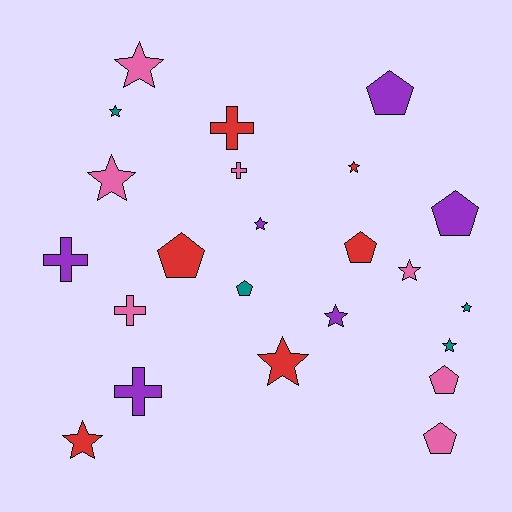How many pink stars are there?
There are 3 pink stars.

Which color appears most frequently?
Pink, with 7 objects.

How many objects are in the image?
There are 23 objects.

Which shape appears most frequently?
Star, with 11 objects.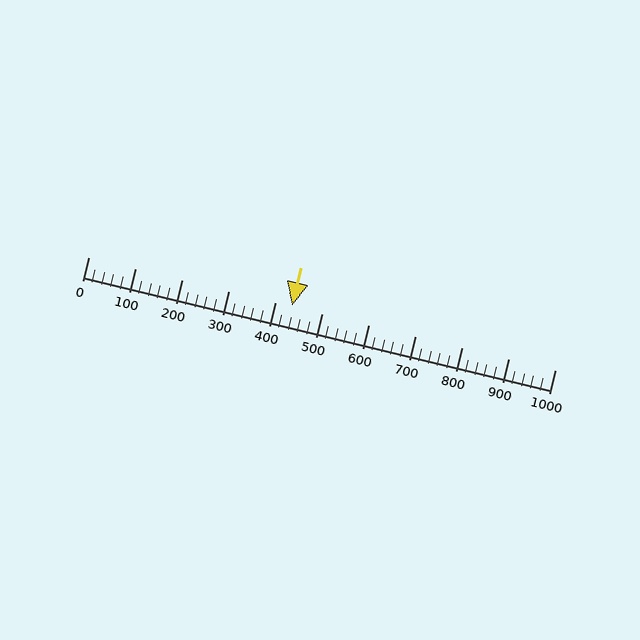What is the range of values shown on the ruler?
The ruler shows values from 0 to 1000.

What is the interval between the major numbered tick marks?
The major tick marks are spaced 100 units apart.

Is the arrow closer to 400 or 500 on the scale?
The arrow is closer to 400.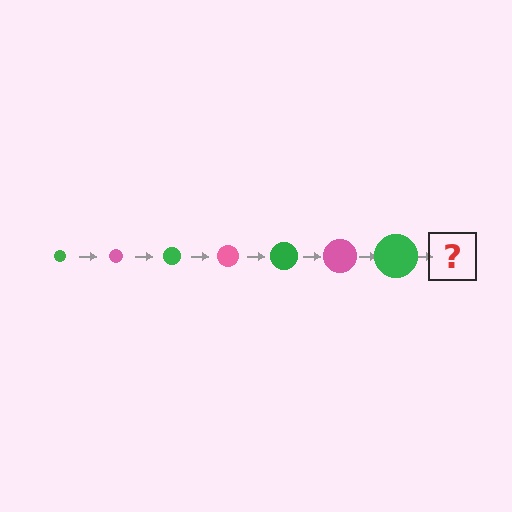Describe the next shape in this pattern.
It should be a pink circle, larger than the previous one.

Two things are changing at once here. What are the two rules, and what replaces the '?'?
The two rules are that the circle grows larger each step and the color cycles through green and pink. The '?' should be a pink circle, larger than the previous one.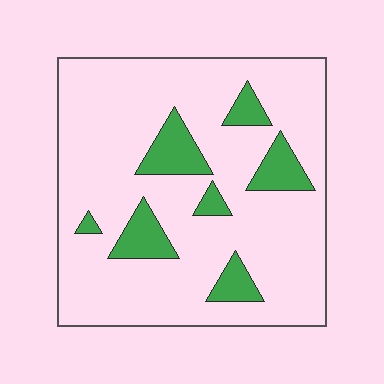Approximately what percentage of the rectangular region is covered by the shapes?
Approximately 15%.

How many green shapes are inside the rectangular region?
7.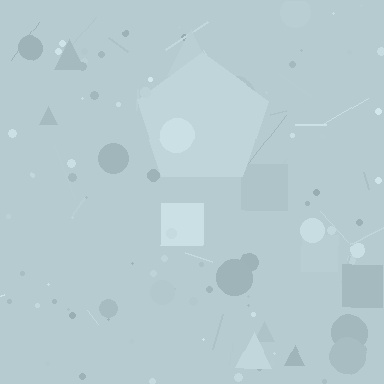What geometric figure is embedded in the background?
A pentagon is embedded in the background.